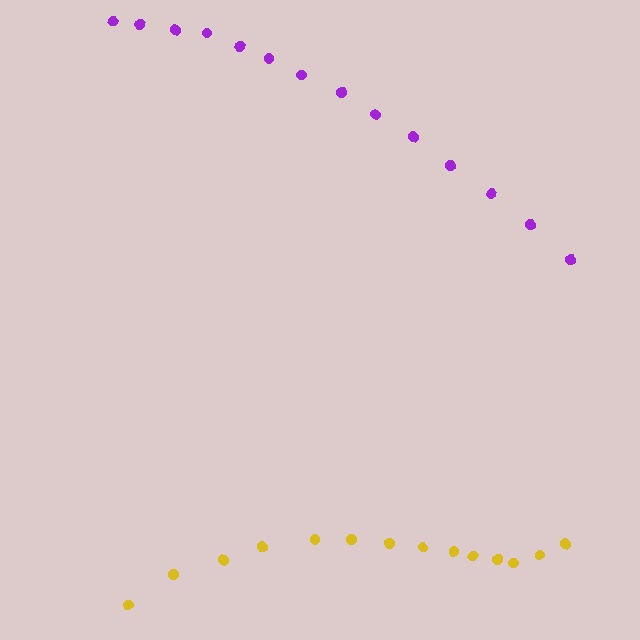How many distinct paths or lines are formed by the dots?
There are 2 distinct paths.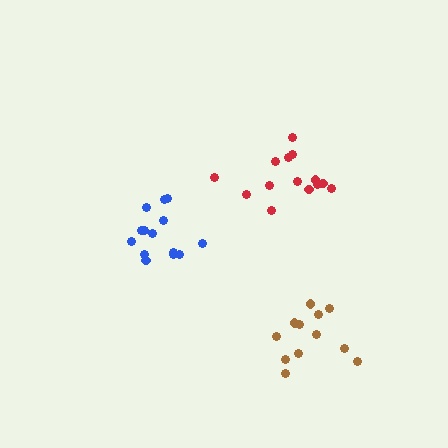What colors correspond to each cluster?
The clusters are colored: blue, red, brown.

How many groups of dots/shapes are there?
There are 3 groups.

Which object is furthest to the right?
The brown cluster is rightmost.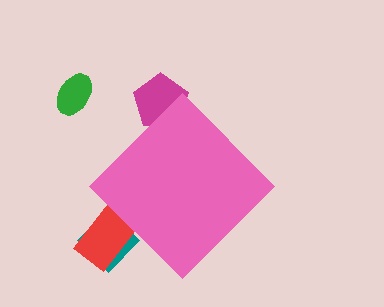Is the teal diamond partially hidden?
Yes, the teal diamond is partially hidden behind the pink diamond.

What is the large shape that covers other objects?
A pink diamond.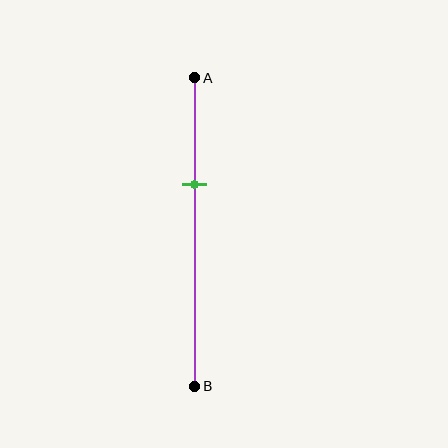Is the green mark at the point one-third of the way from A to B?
Yes, the mark is approximately at the one-third point.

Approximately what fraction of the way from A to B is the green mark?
The green mark is approximately 35% of the way from A to B.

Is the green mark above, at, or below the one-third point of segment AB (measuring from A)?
The green mark is approximately at the one-third point of segment AB.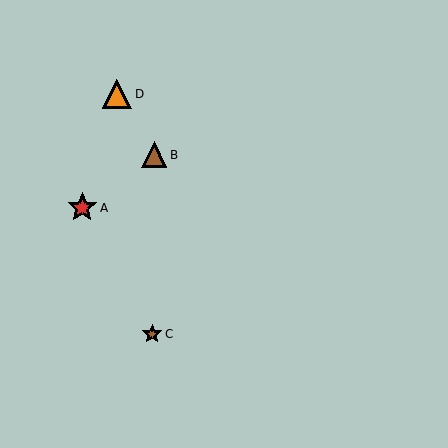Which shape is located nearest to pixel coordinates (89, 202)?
The red star (labeled A) at (82, 208) is nearest to that location.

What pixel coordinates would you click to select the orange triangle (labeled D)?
Click at (117, 94) to select the orange triangle D.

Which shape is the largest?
The red star (labeled A) is the largest.